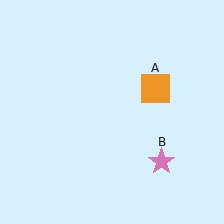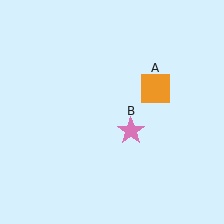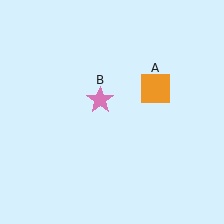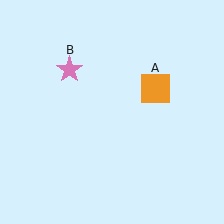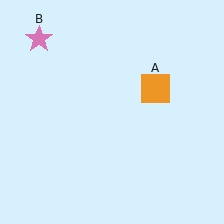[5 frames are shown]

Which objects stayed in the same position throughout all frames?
Orange square (object A) remained stationary.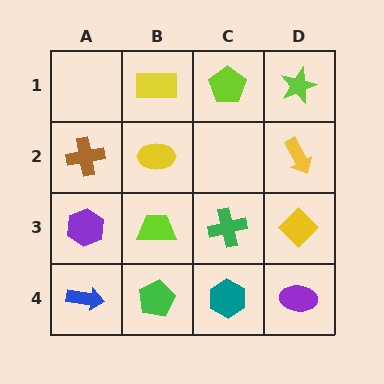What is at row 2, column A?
A brown cross.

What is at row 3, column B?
A lime trapezoid.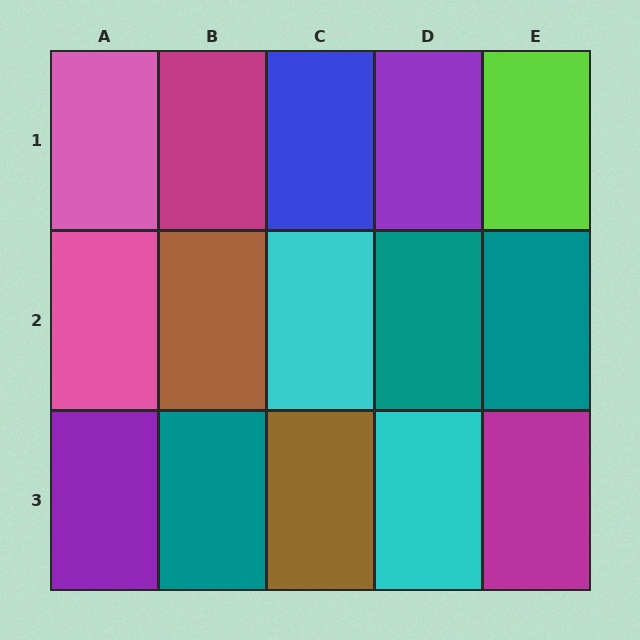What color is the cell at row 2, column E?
Teal.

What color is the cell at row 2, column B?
Brown.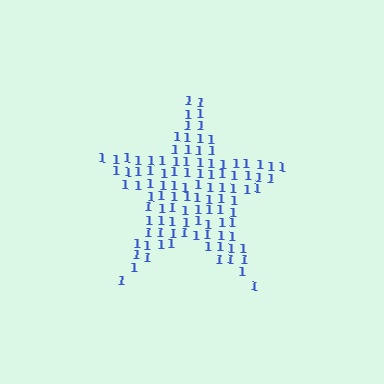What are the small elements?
The small elements are digit 1's.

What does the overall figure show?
The overall figure shows a star.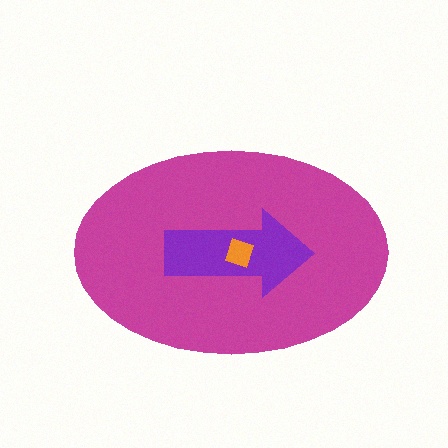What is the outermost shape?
The magenta ellipse.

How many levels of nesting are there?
3.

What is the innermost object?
The orange diamond.